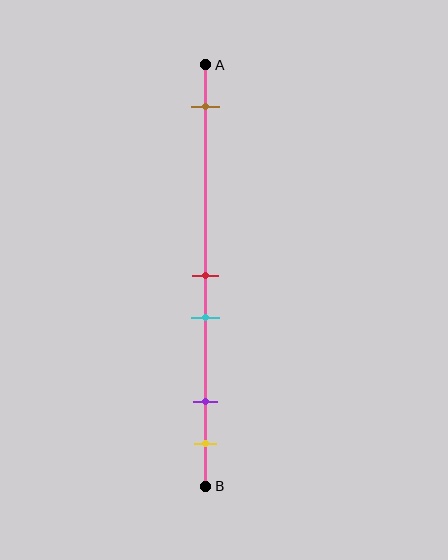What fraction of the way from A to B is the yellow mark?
The yellow mark is approximately 90% (0.9) of the way from A to B.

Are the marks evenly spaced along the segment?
No, the marks are not evenly spaced.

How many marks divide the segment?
There are 5 marks dividing the segment.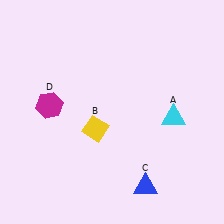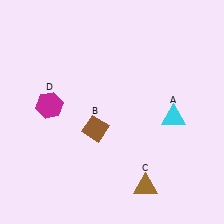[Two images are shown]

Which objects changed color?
B changed from yellow to brown. C changed from blue to brown.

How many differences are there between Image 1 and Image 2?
There are 2 differences between the two images.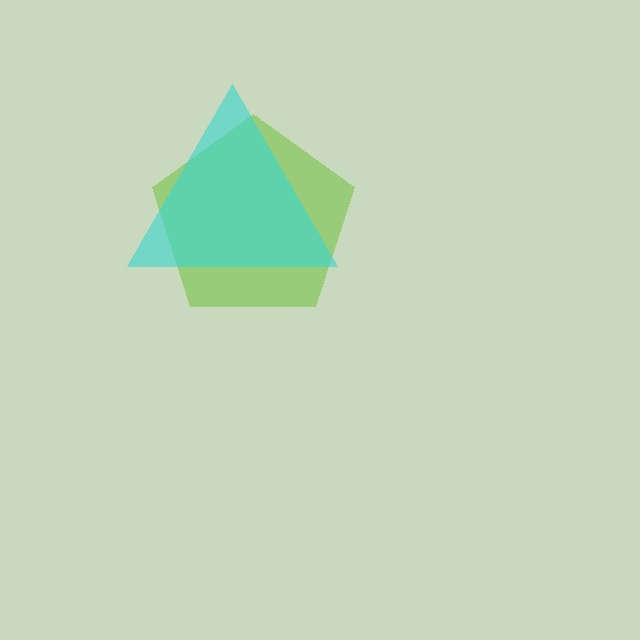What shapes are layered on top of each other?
The layered shapes are: a lime pentagon, a cyan triangle.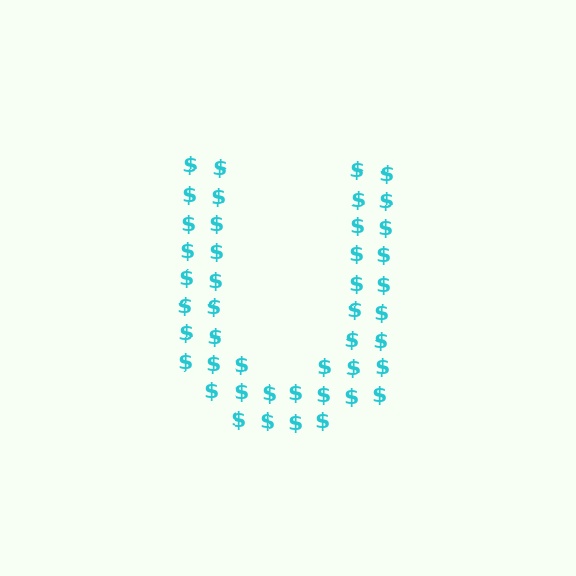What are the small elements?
The small elements are dollar signs.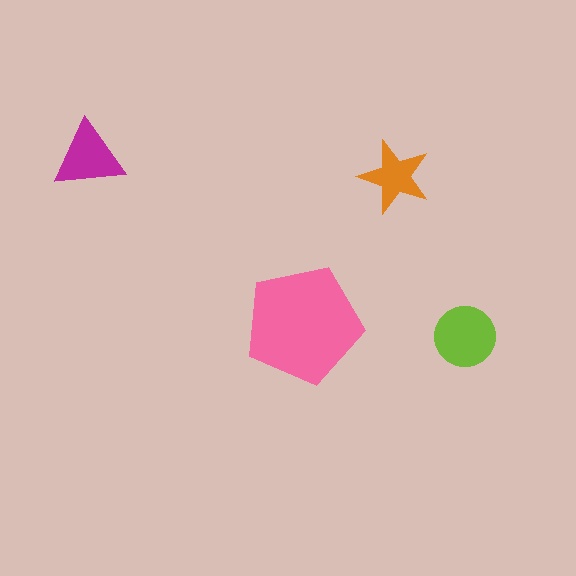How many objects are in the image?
There are 4 objects in the image.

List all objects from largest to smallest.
The pink pentagon, the lime circle, the magenta triangle, the orange star.